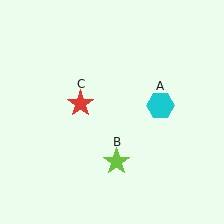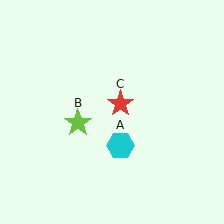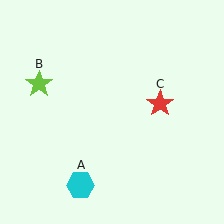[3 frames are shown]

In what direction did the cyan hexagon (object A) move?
The cyan hexagon (object A) moved down and to the left.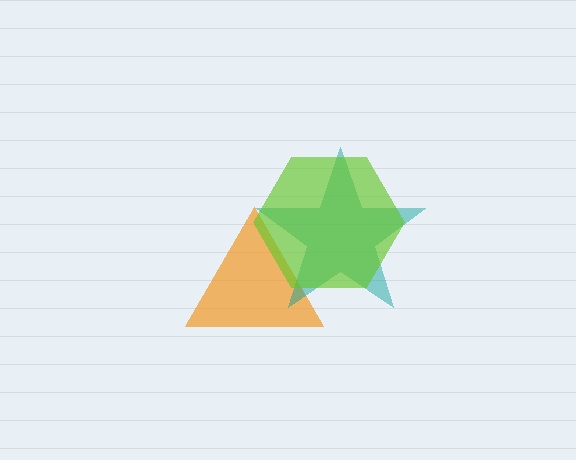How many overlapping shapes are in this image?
There are 3 overlapping shapes in the image.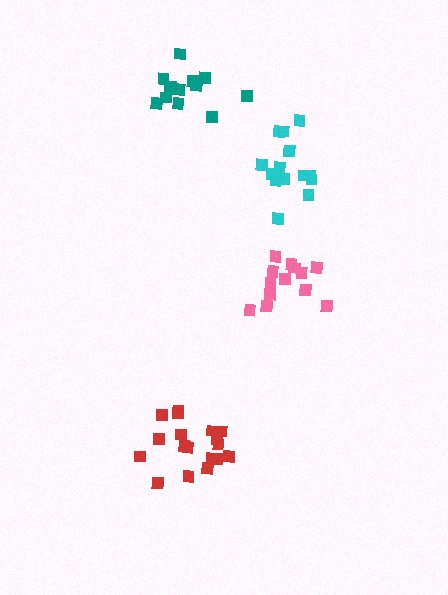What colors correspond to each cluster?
The clusters are colored: red, pink, cyan, teal.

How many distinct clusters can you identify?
There are 4 distinct clusters.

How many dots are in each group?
Group 1: 18 dots, Group 2: 13 dots, Group 3: 15 dots, Group 4: 13 dots (59 total).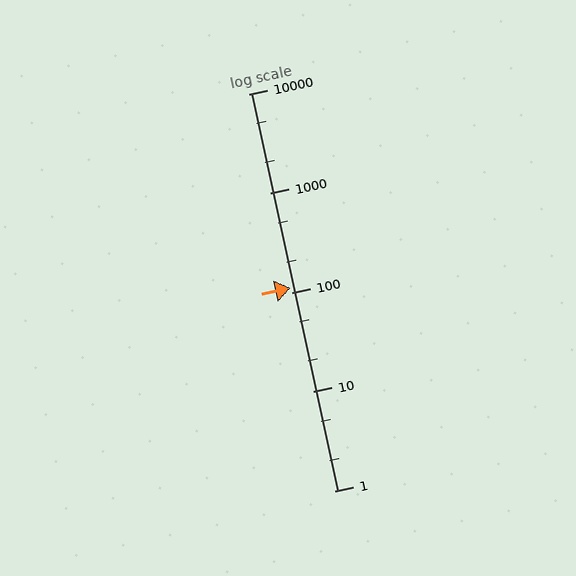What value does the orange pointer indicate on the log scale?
The pointer indicates approximately 110.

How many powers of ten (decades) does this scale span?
The scale spans 4 decades, from 1 to 10000.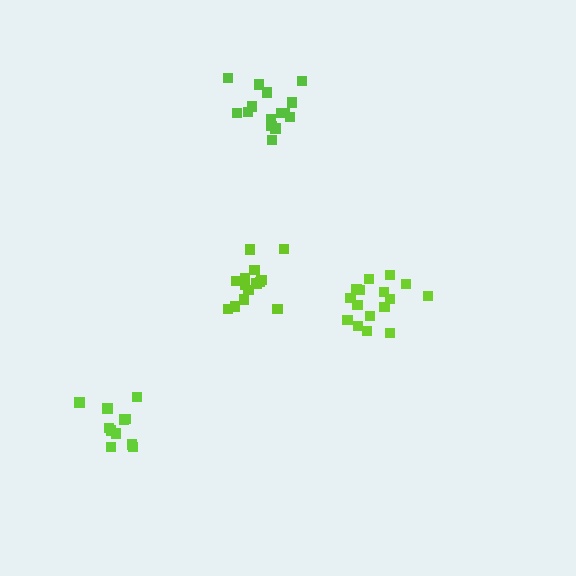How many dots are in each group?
Group 1: 15 dots, Group 2: 11 dots, Group 3: 16 dots, Group 4: 14 dots (56 total).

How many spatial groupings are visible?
There are 4 spatial groupings.